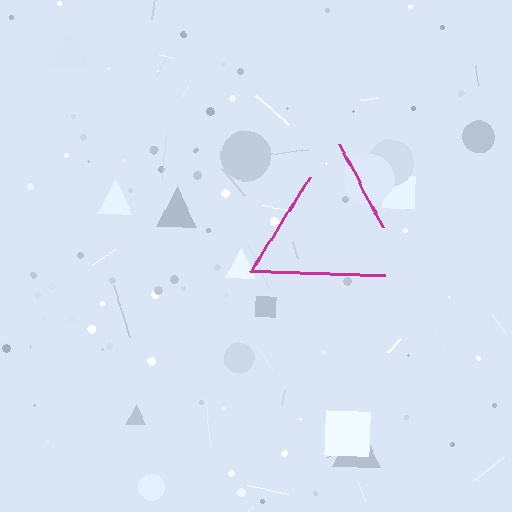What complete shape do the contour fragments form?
The contour fragments form a triangle.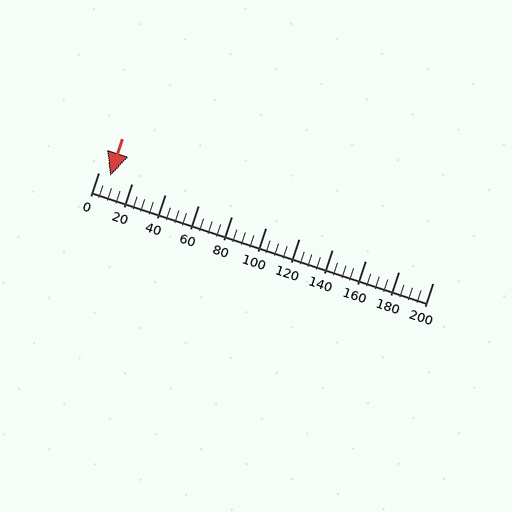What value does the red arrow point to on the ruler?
The red arrow points to approximately 7.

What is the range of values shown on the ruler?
The ruler shows values from 0 to 200.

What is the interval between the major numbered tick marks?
The major tick marks are spaced 20 units apart.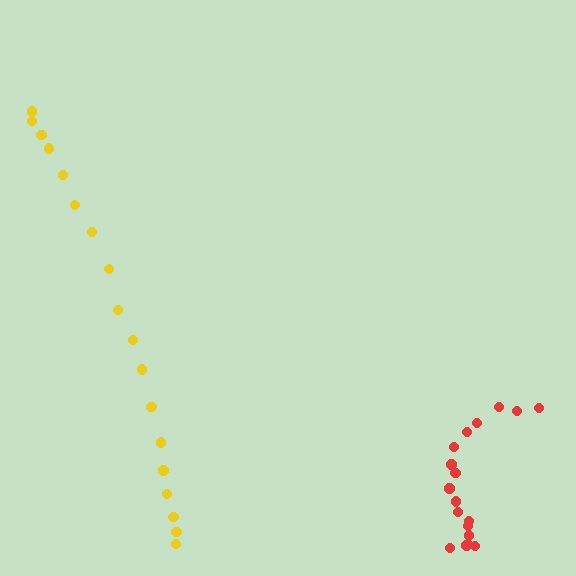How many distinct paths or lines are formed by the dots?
There are 2 distinct paths.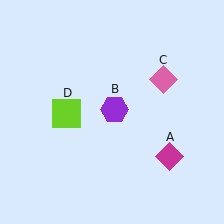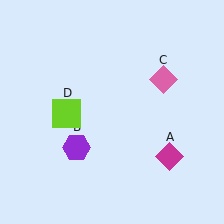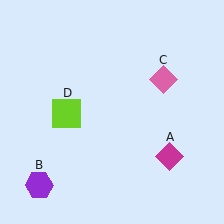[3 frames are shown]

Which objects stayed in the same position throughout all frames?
Magenta diamond (object A) and pink diamond (object C) and lime square (object D) remained stationary.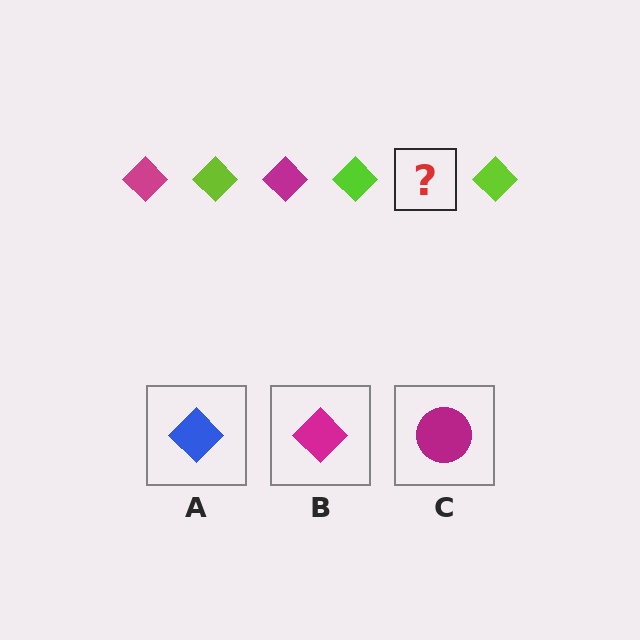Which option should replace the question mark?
Option B.